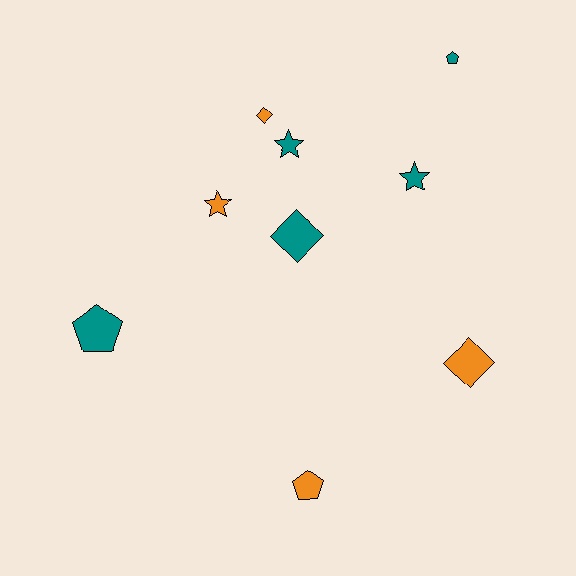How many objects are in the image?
There are 9 objects.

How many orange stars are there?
There is 1 orange star.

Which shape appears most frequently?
Star, with 3 objects.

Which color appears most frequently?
Teal, with 5 objects.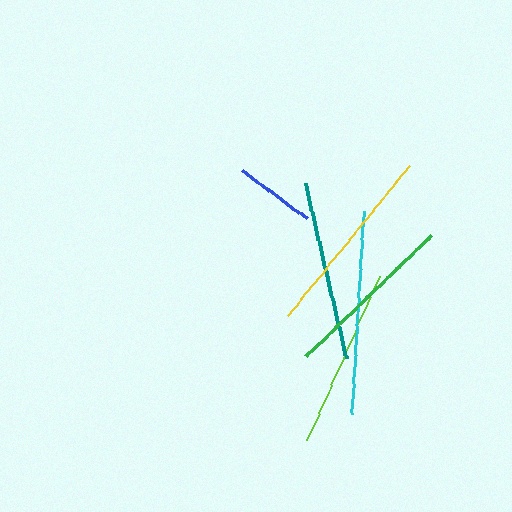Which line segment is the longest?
The cyan line is the longest at approximately 203 pixels.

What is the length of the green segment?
The green segment is approximately 174 pixels long.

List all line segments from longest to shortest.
From longest to shortest: cyan, yellow, lime, teal, green, blue.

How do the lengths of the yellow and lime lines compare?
The yellow and lime lines are approximately the same length.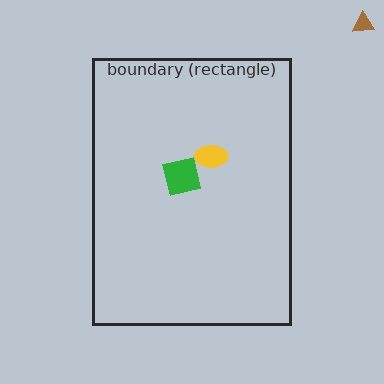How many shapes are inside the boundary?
2 inside, 1 outside.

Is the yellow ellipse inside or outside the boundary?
Inside.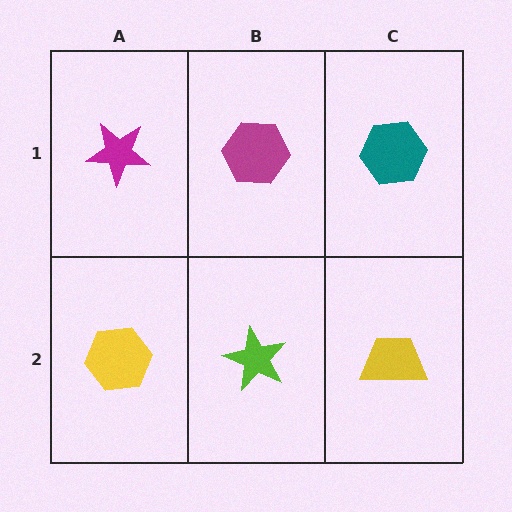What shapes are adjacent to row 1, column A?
A yellow hexagon (row 2, column A), a magenta hexagon (row 1, column B).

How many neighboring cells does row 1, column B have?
3.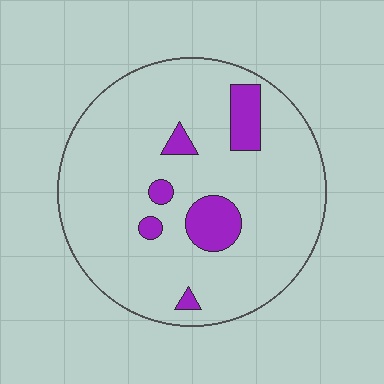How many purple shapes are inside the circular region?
6.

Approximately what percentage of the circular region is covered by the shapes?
Approximately 10%.